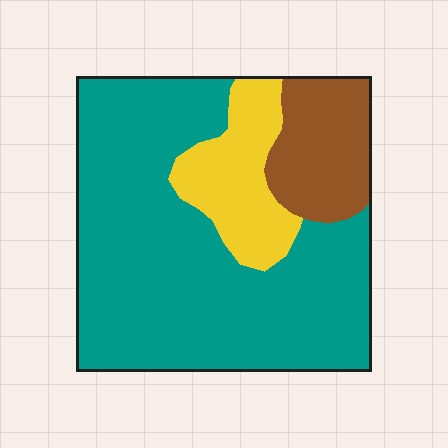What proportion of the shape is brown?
Brown covers about 15% of the shape.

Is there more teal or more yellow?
Teal.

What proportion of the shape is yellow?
Yellow takes up less than a quarter of the shape.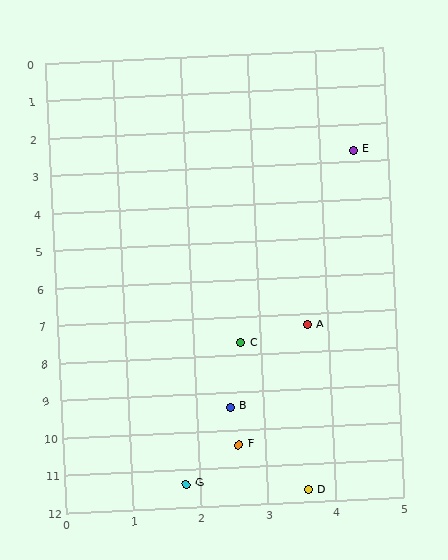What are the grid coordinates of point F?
Point F is at approximately (2.6, 10.4).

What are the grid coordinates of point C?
Point C is at approximately (2.7, 7.7).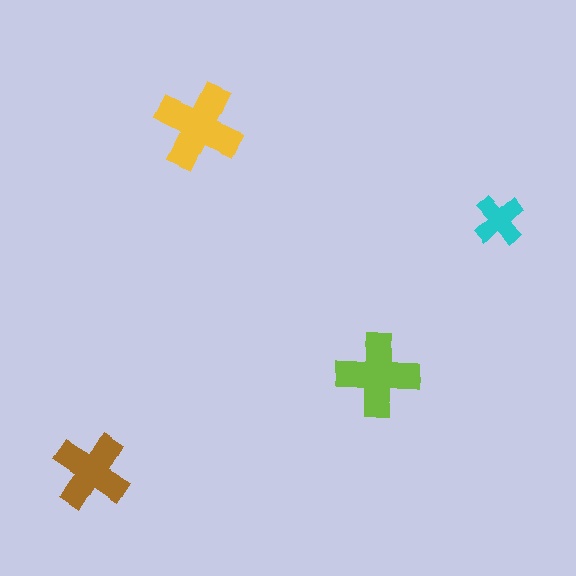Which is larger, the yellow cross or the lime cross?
The yellow one.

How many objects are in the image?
There are 4 objects in the image.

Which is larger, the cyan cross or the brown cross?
The brown one.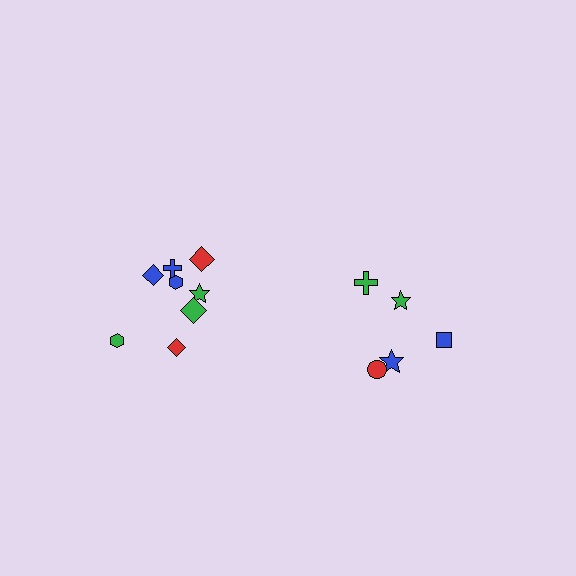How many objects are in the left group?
There are 8 objects.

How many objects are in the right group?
There are 5 objects.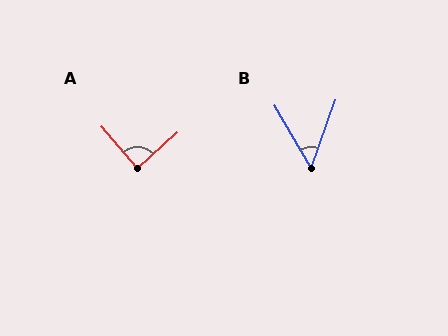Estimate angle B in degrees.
Approximately 50 degrees.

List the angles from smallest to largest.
B (50°), A (90°).